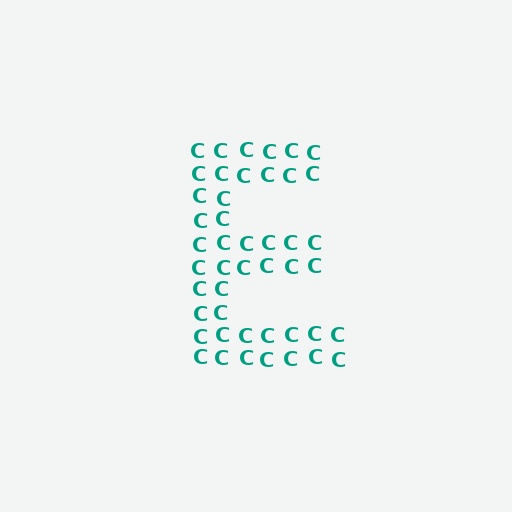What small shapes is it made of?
It is made of small letter C's.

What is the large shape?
The large shape is the letter E.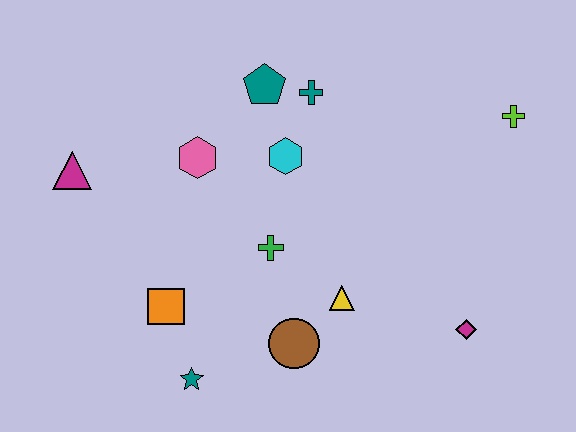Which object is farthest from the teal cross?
The teal star is farthest from the teal cross.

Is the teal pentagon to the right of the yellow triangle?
No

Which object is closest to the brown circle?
The yellow triangle is closest to the brown circle.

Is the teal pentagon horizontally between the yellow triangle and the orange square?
Yes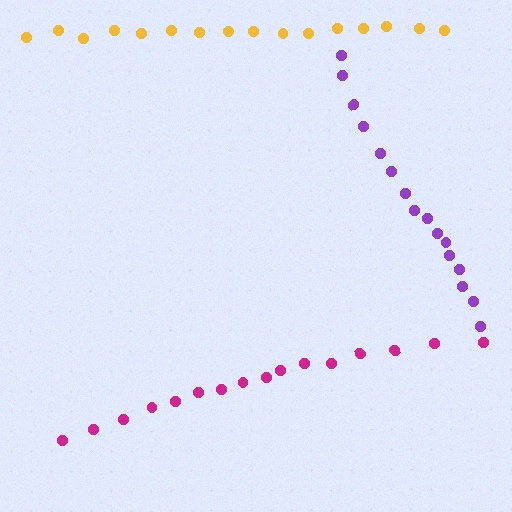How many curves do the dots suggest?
There are 3 distinct paths.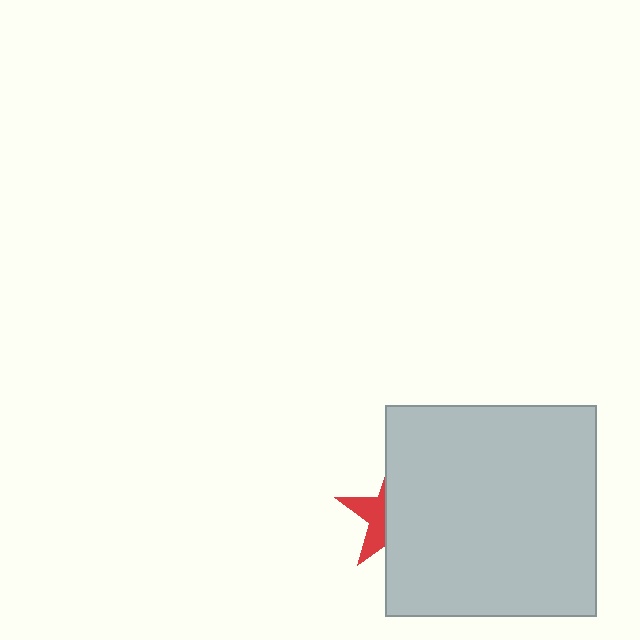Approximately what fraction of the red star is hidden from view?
Roughly 63% of the red star is hidden behind the light gray square.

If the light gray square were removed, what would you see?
You would see the complete red star.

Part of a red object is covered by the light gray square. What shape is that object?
It is a star.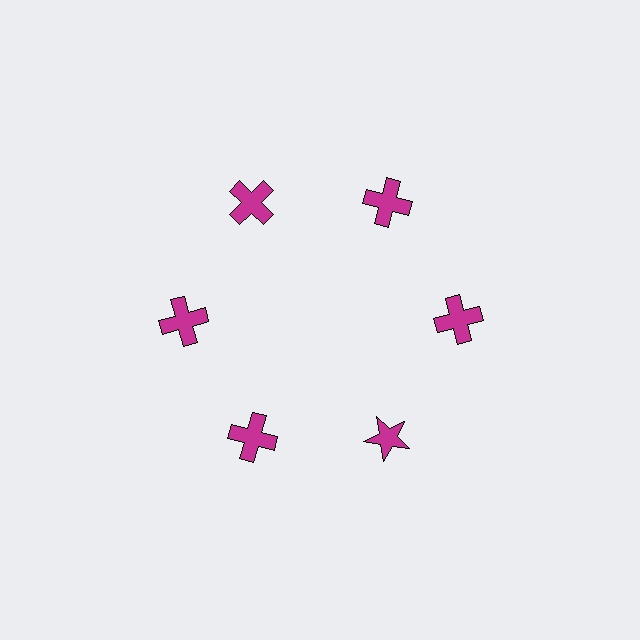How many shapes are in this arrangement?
There are 6 shapes arranged in a ring pattern.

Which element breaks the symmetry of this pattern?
The magenta star at roughly the 5 o'clock position breaks the symmetry. All other shapes are magenta crosses.